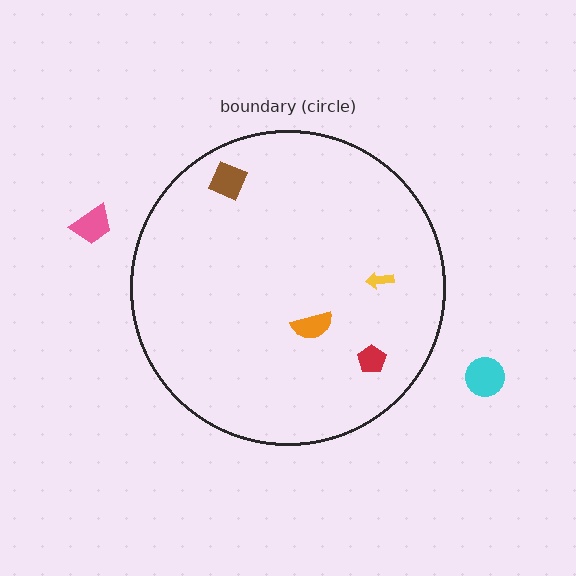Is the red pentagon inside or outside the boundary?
Inside.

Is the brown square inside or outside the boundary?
Inside.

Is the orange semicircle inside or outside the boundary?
Inside.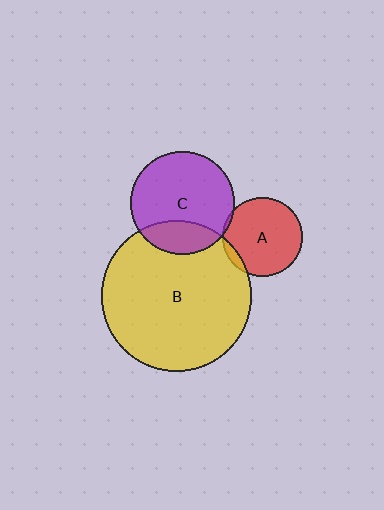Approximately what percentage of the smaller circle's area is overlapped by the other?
Approximately 5%.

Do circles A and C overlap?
Yes.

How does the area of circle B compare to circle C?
Approximately 2.1 times.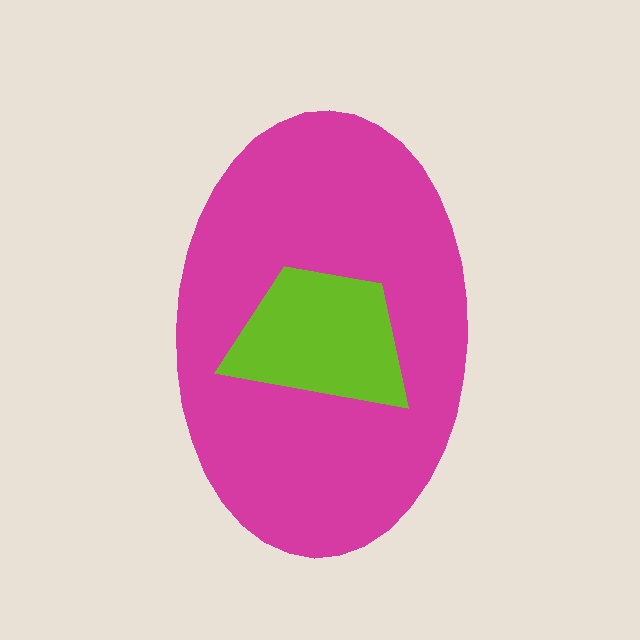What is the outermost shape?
The magenta ellipse.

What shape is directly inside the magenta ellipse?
The lime trapezoid.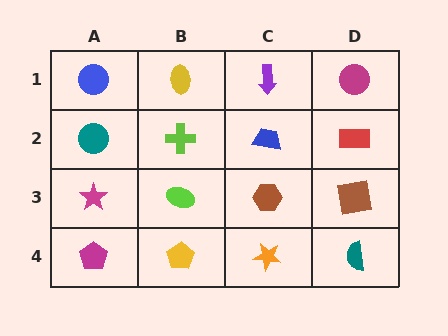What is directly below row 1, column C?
A blue trapezoid.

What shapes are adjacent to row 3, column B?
A lime cross (row 2, column B), a yellow pentagon (row 4, column B), a magenta star (row 3, column A), a brown hexagon (row 3, column C).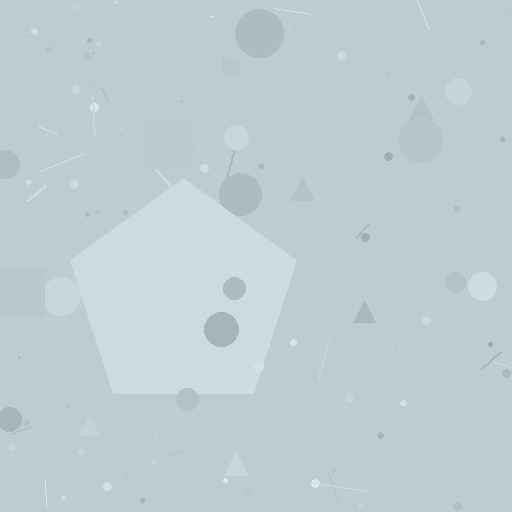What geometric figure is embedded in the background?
A pentagon is embedded in the background.